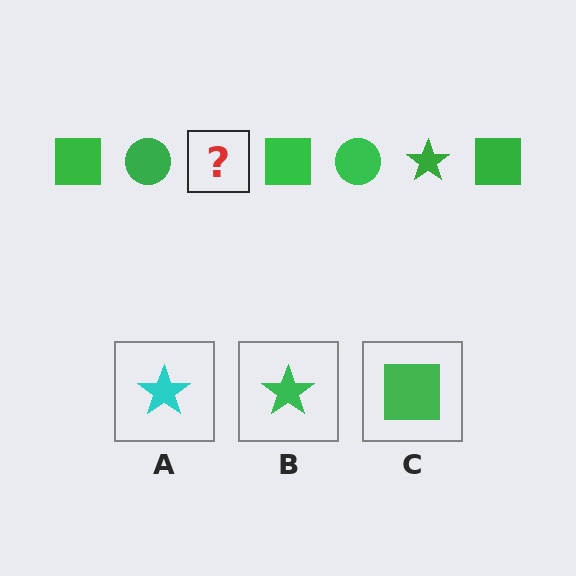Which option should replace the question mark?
Option B.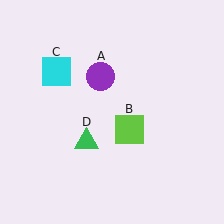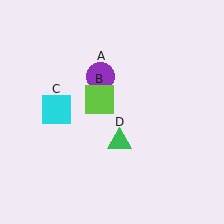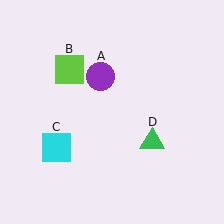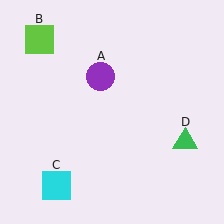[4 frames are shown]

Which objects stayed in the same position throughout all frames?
Purple circle (object A) remained stationary.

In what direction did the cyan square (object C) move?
The cyan square (object C) moved down.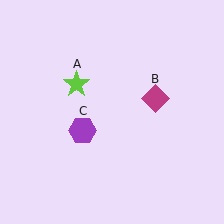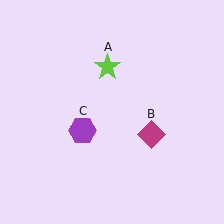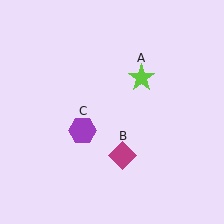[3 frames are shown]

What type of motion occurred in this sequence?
The lime star (object A), magenta diamond (object B) rotated clockwise around the center of the scene.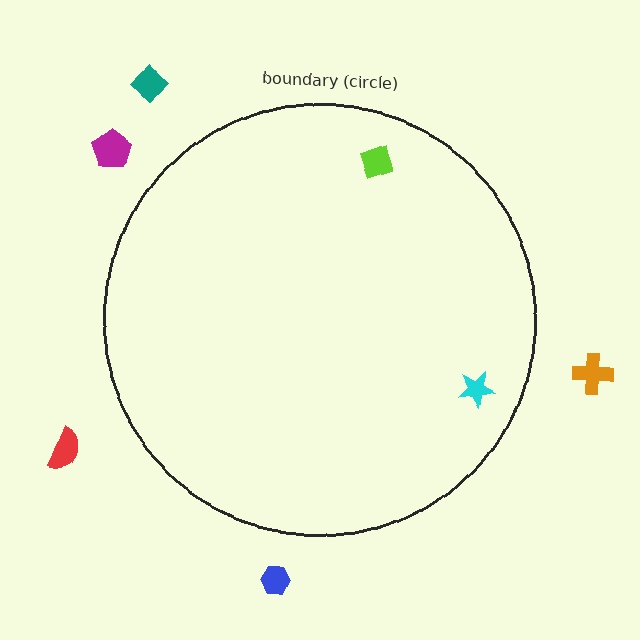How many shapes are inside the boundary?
2 inside, 5 outside.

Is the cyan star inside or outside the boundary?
Inside.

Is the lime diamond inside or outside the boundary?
Inside.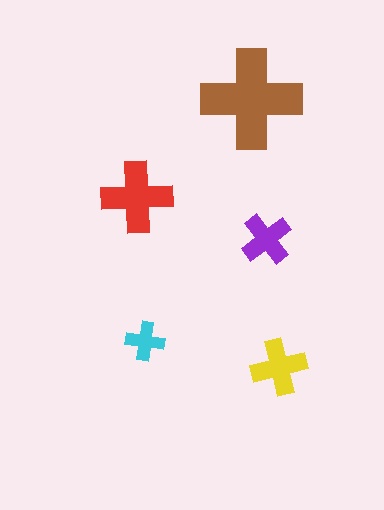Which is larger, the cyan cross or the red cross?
The red one.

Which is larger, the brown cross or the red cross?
The brown one.